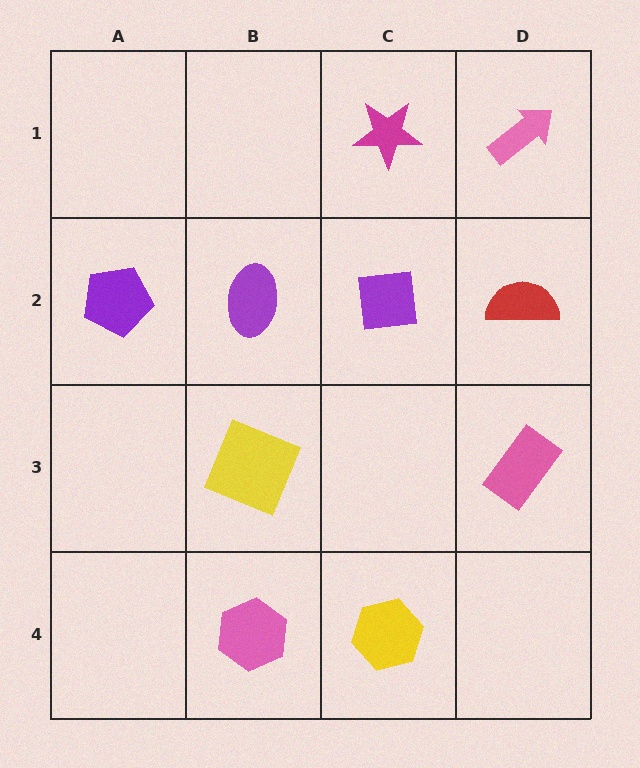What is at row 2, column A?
A purple pentagon.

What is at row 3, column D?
A pink rectangle.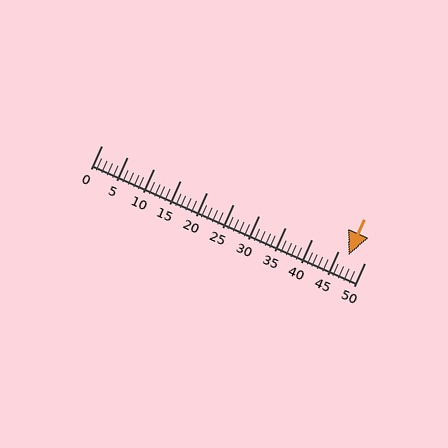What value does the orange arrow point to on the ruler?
The orange arrow points to approximately 47.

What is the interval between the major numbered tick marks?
The major tick marks are spaced 5 units apart.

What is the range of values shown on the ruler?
The ruler shows values from 0 to 50.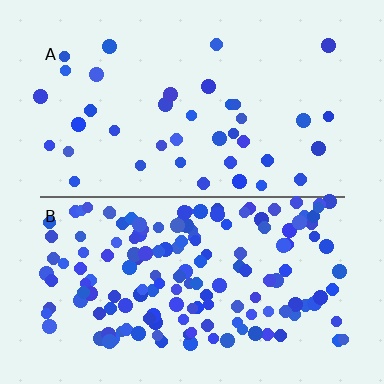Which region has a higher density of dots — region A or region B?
B (the bottom).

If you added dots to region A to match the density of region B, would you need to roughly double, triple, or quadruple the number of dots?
Approximately quadruple.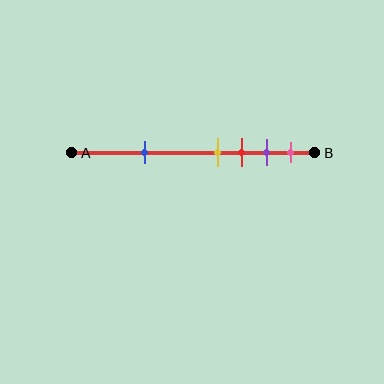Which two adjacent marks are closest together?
The yellow and red marks are the closest adjacent pair.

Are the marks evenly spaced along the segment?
No, the marks are not evenly spaced.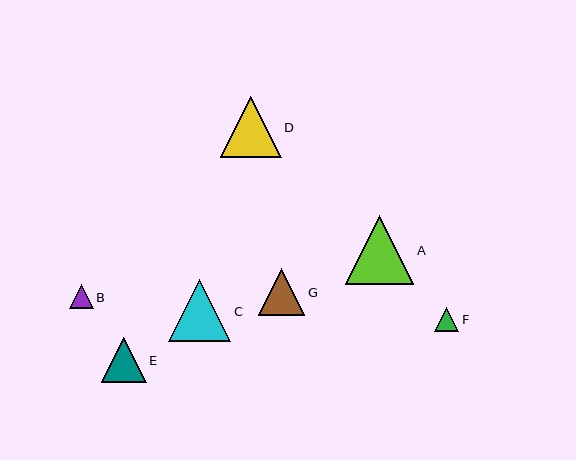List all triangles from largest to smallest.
From largest to smallest: A, C, D, G, E, B, F.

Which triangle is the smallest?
Triangle F is the smallest with a size of approximately 24 pixels.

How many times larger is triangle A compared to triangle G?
Triangle A is approximately 1.5 times the size of triangle G.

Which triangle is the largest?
Triangle A is the largest with a size of approximately 68 pixels.